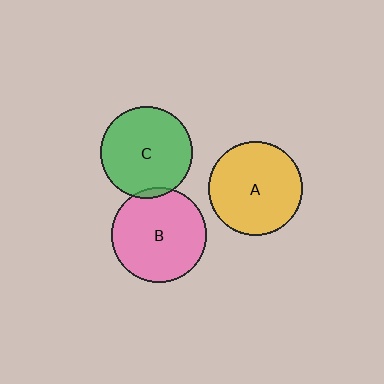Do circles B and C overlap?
Yes.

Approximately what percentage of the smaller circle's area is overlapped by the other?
Approximately 5%.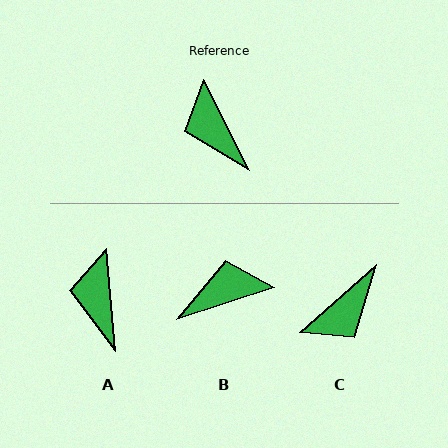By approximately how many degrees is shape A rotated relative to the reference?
Approximately 22 degrees clockwise.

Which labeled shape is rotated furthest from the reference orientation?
C, about 104 degrees away.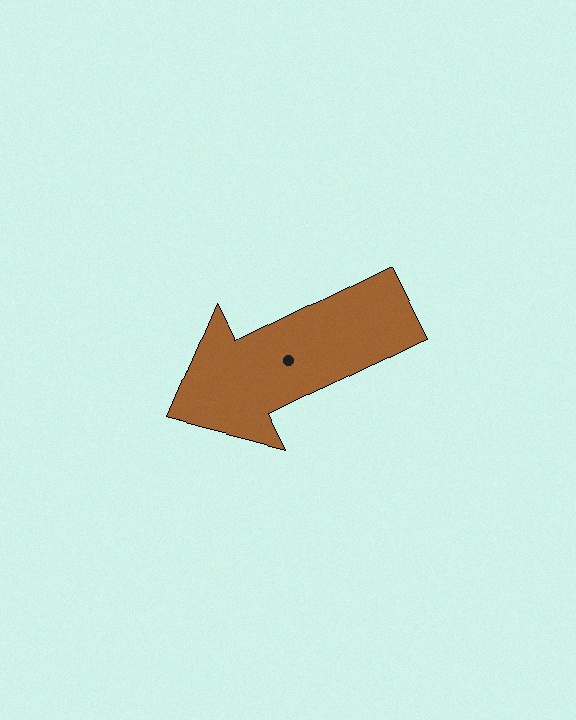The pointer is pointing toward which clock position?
Roughly 8 o'clock.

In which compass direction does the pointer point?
Southwest.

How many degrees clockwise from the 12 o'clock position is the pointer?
Approximately 244 degrees.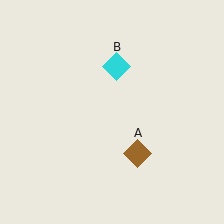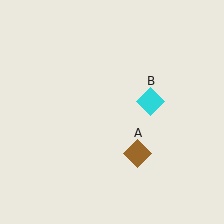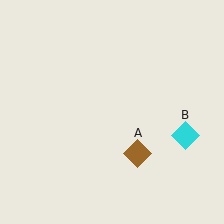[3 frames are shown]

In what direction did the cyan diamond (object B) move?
The cyan diamond (object B) moved down and to the right.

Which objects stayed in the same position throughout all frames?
Brown diamond (object A) remained stationary.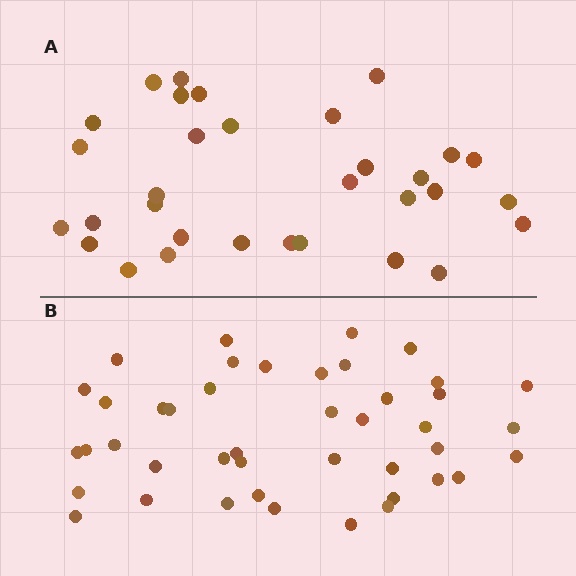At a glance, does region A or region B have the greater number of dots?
Region B (the bottom region) has more dots.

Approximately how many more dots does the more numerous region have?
Region B has roughly 12 or so more dots than region A.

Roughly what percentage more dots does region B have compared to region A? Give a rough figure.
About 35% more.